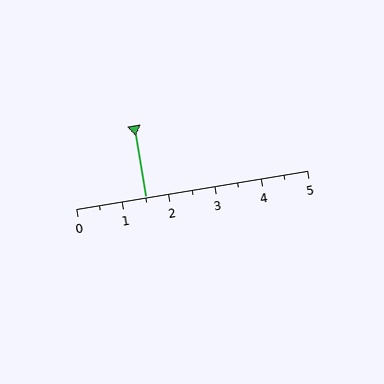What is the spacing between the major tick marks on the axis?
The major ticks are spaced 1 apart.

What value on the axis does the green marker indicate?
The marker indicates approximately 1.5.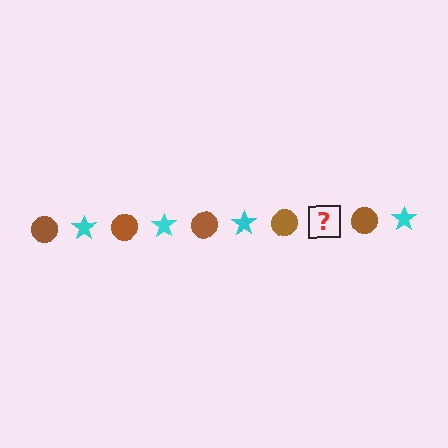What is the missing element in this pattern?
The missing element is a cyan star.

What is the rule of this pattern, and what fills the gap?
The rule is that the pattern alternates between brown circle and cyan star. The gap should be filled with a cyan star.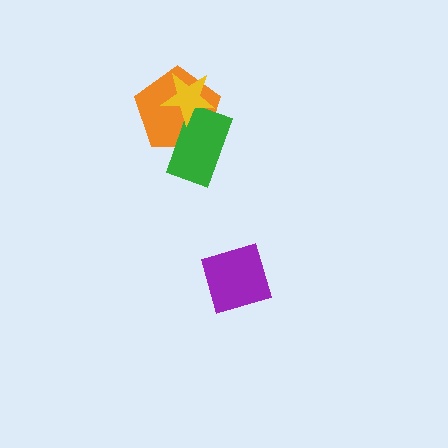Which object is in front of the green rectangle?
The yellow star is in front of the green rectangle.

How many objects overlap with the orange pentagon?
2 objects overlap with the orange pentagon.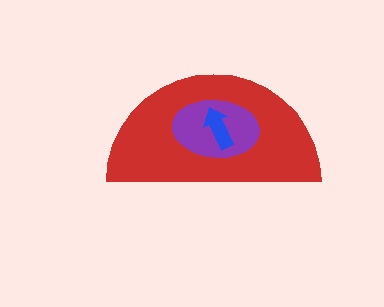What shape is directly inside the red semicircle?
The purple ellipse.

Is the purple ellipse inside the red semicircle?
Yes.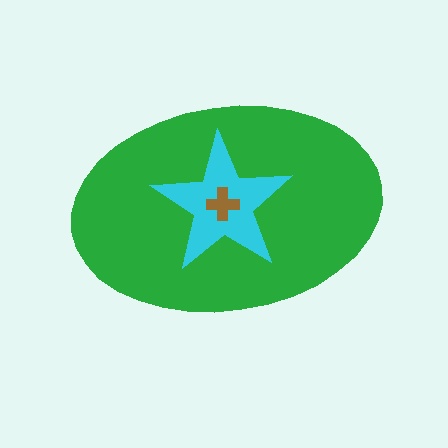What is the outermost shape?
The green ellipse.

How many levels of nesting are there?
3.